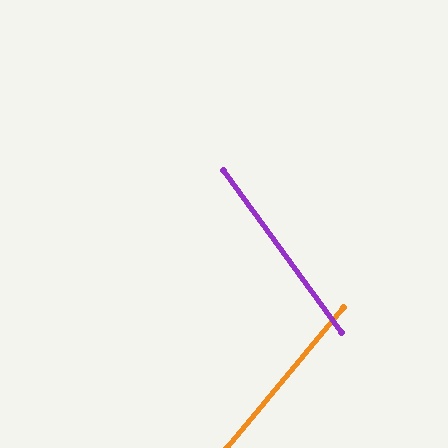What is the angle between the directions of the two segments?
Approximately 76 degrees.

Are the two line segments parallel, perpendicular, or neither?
Neither parallel nor perpendicular — they differ by about 76°.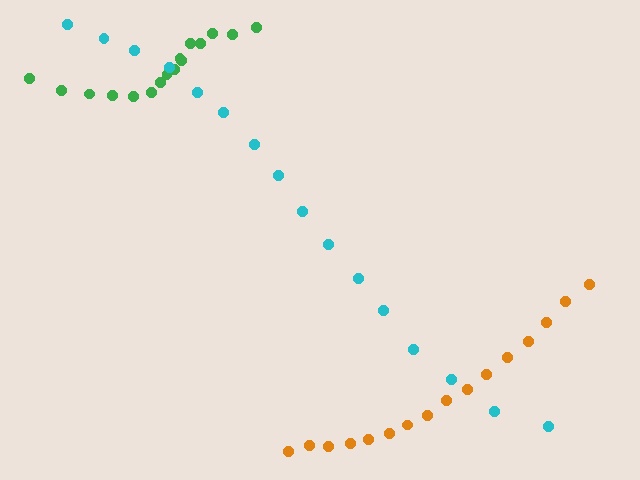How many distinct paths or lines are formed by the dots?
There are 3 distinct paths.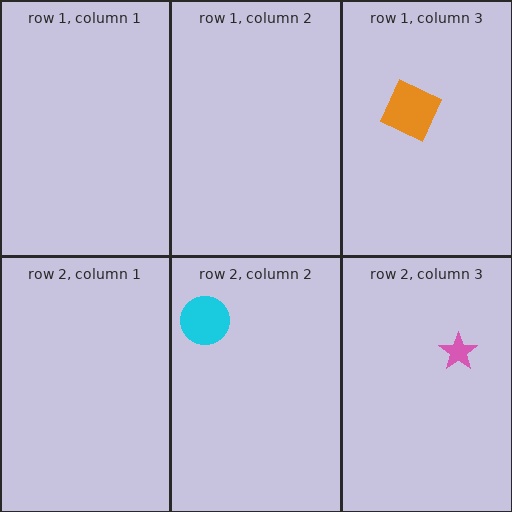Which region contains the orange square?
The row 1, column 3 region.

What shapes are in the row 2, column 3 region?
The pink star.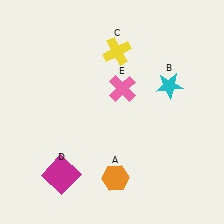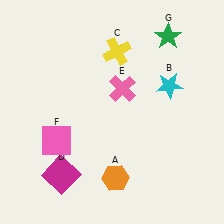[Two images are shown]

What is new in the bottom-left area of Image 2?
A pink square (F) was added in the bottom-left area of Image 2.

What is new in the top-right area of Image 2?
A green star (G) was added in the top-right area of Image 2.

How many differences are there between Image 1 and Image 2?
There are 2 differences between the two images.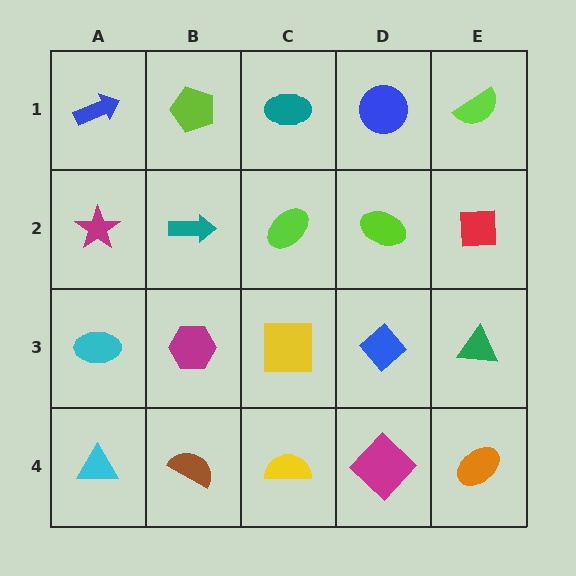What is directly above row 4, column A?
A cyan ellipse.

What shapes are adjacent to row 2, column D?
A blue circle (row 1, column D), a blue diamond (row 3, column D), a lime ellipse (row 2, column C), a red square (row 2, column E).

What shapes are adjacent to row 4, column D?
A blue diamond (row 3, column D), a yellow semicircle (row 4, column C), an orange ellipse (row 4, column E).